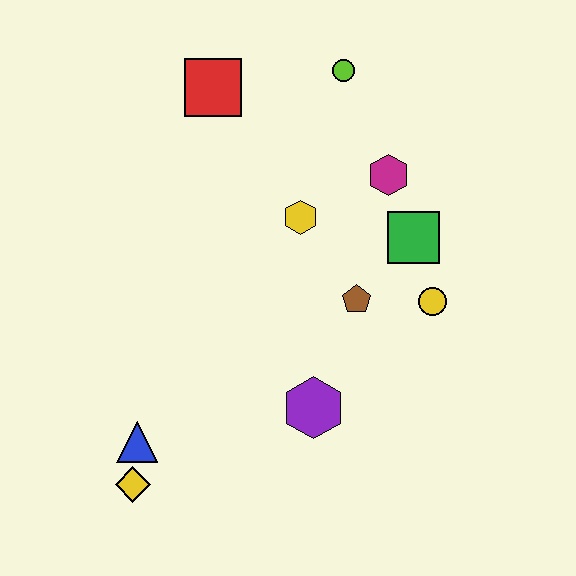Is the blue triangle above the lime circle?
No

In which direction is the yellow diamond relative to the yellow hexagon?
The yellow diamond is below the yellow hexagon.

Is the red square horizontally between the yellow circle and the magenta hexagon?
No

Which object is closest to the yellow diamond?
The blue triangle is closest to the yellow diamond.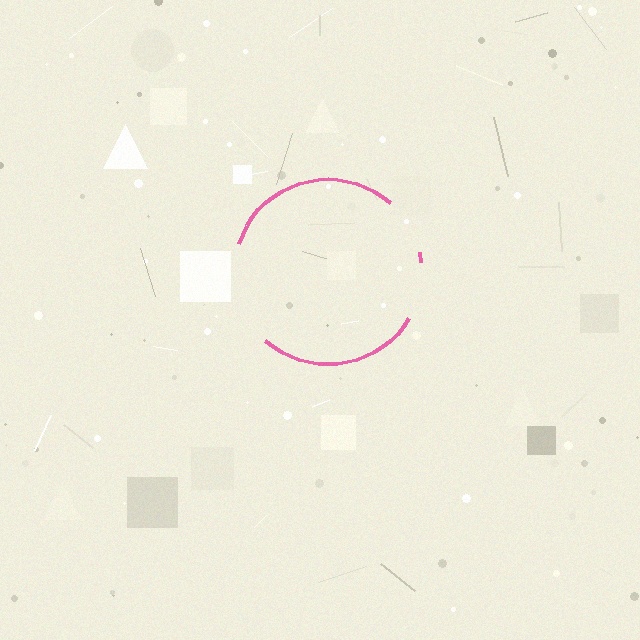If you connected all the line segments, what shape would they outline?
They would outline a circle.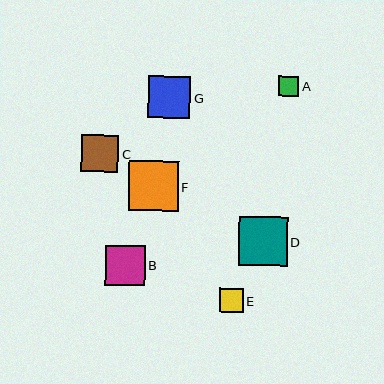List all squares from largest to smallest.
From largest to smallest: F, D, G, B, C, E, A.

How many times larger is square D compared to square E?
Square D is approximately 2.1 times the size of square E.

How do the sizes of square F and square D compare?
Square F and square D are approximately the same size.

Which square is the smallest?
Square A is the smallest with a size of approximately 20 pixels.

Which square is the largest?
Square F is the largest with a size of approximately 50 pixels.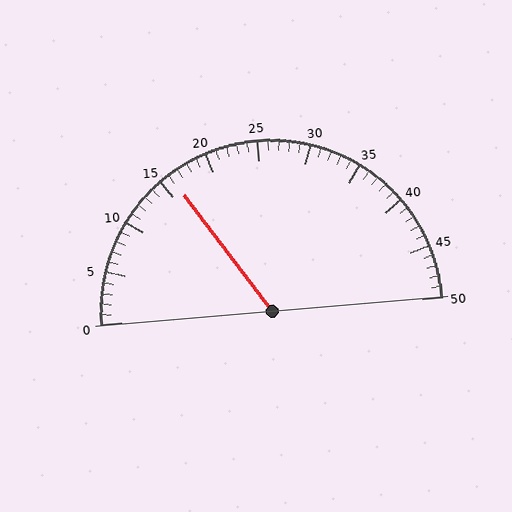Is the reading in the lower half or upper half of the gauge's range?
The reading is in the lower half of the range (0 to 50).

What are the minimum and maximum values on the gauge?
The gauge ranges from 0 to 50.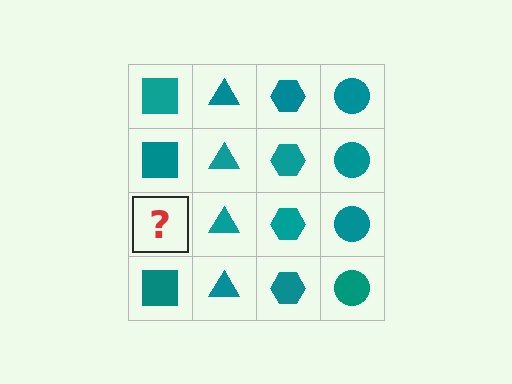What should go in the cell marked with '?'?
The missing cell should contain a teal square.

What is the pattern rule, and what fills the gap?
The rule is that each column has a consistent shape. The gap should be filled with a teal square.